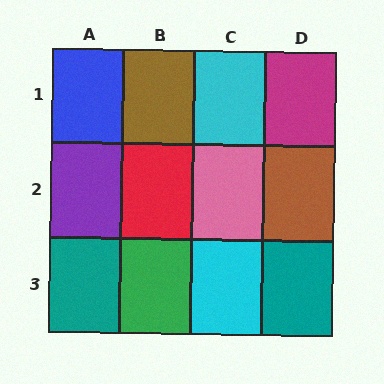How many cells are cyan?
2 cells are cyan.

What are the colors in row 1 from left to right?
Blue, brown, cyan, magenta.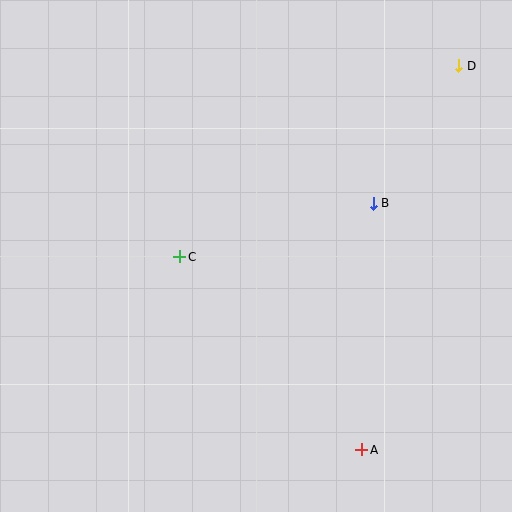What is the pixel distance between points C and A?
The distance between C and A is 265 pixels.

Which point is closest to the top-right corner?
Point D is closest to the top-right corner.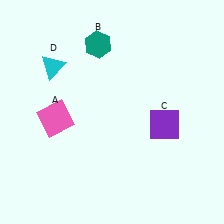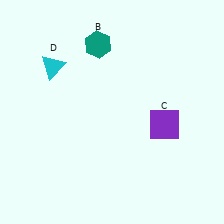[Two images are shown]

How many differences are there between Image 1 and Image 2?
There is 1 difference between the two images.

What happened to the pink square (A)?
The pink square (A) was removed in Image 2. It was in the bottom-left area of Image 1.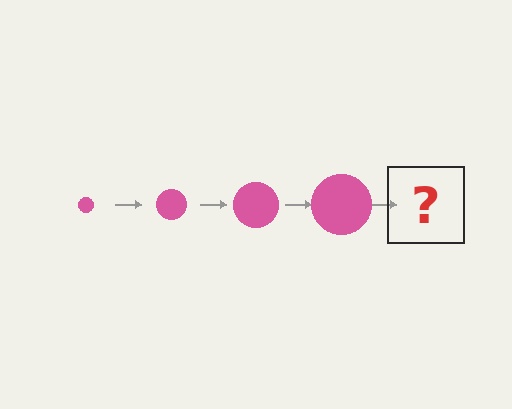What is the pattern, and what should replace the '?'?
The pattern is that the circle gets progressively larger each step. The '?' should be a pink circle, larger than the previous one.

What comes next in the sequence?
The next element should be a pink circle, larger than the previous one.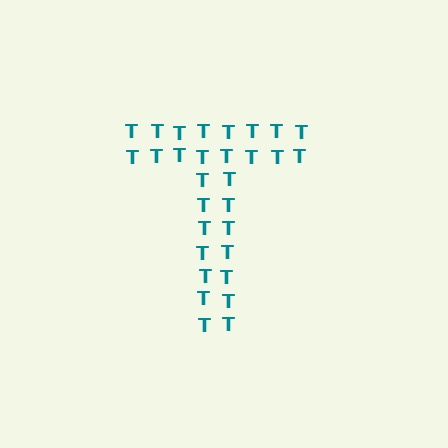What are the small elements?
The small elements are letter T's.